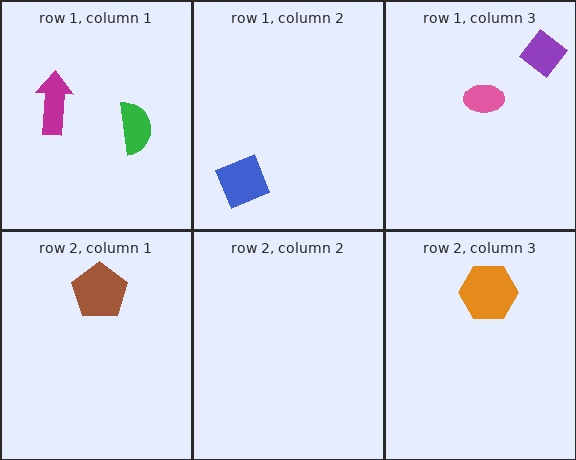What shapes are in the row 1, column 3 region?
The purple diamond, the pink ellipse.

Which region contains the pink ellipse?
The row 1, column 3 region.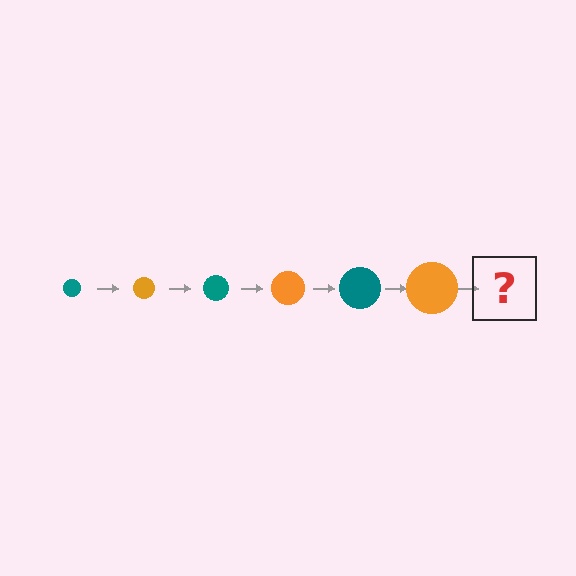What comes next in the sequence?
The next element should be a teal circle, larger than the previous one.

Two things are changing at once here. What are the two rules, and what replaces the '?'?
The two rules are that the circle grows larger each step and the color cycles through teal and orange. The '?' should be a teal circle, larger than the previous one.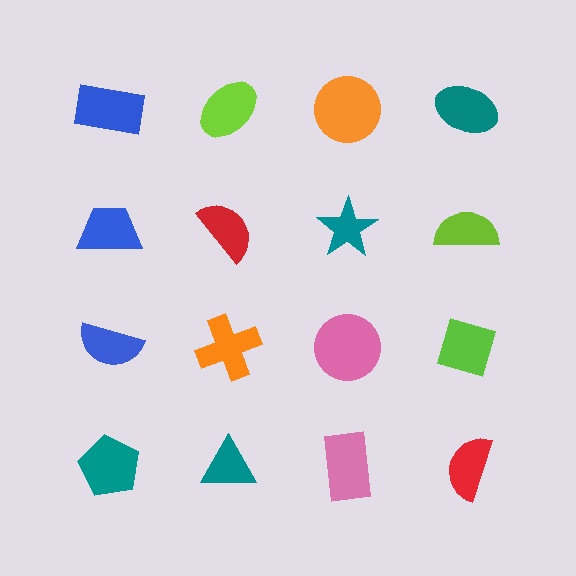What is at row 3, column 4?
A lime diamond.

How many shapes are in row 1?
4 shapes.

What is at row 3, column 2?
An orange cross.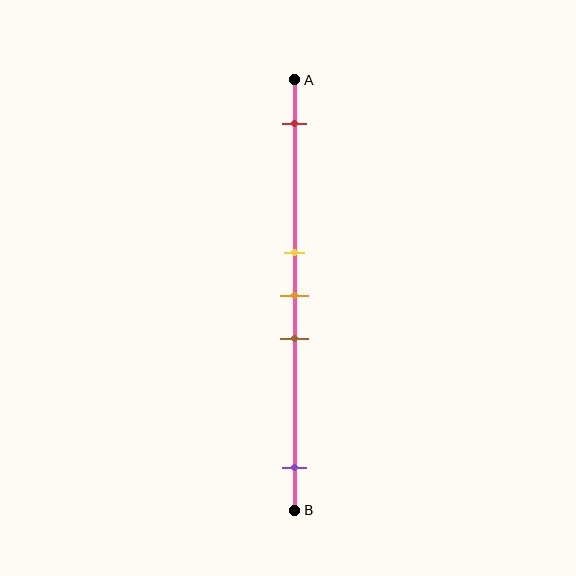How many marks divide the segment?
There are 5 marks dividing the segment.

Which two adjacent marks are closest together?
The yellow and orange marks are the closest adjacent pair.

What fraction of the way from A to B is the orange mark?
The orange mark is approximately 50% (0.5) of the way from A to B.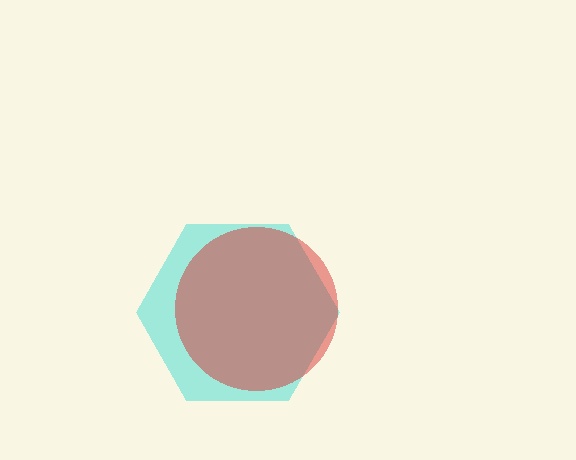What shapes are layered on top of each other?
The layered shapes are: a cyan hexagon, a red circle.